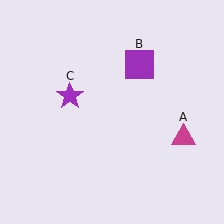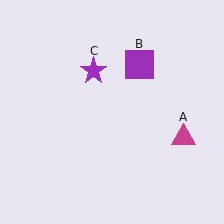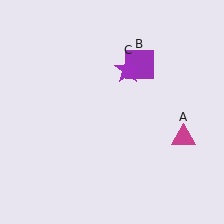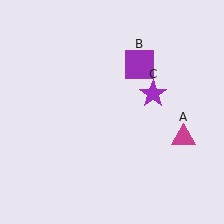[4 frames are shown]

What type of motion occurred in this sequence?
The purple star (object C) rotated clockwise around the center of the scene.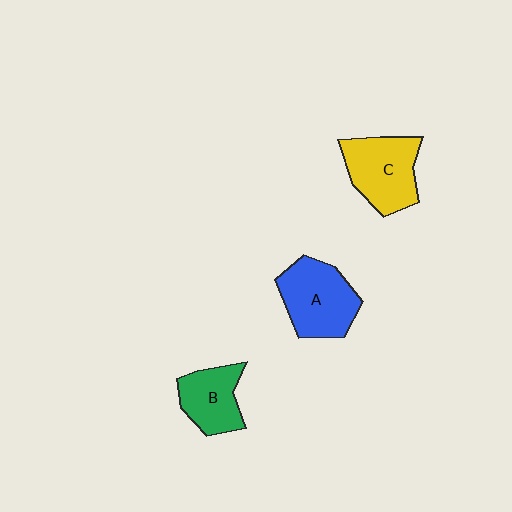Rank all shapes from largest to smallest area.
From largest to smallest: A (blue), C (yellow), B (green).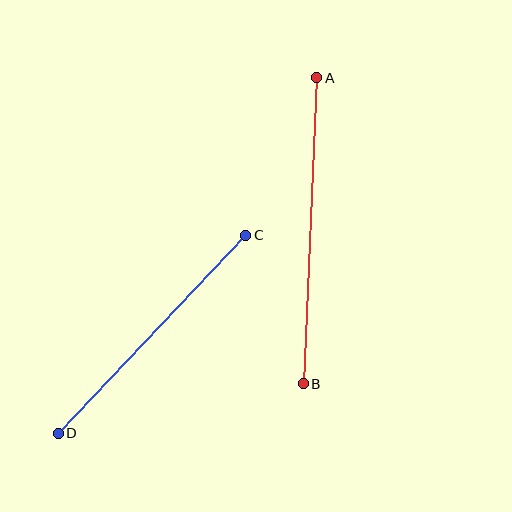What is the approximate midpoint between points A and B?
The midpoint is at approximately (310, 231) pixels.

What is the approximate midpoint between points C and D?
The midpoint is at approximately (152, 334) pixels.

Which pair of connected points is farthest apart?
Points A and B are farthest apart.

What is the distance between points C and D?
The distance is approximately 273 pixels.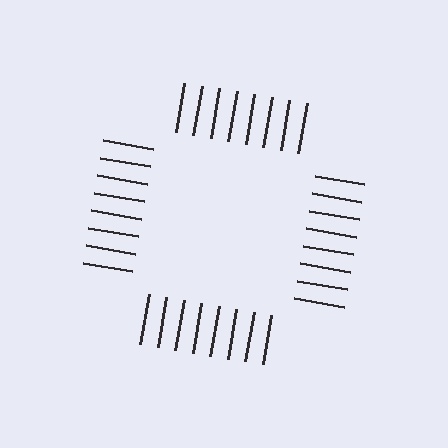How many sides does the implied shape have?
4 sides — the line-ends trace a square.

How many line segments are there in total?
32 — 8 along each of the 4 edges.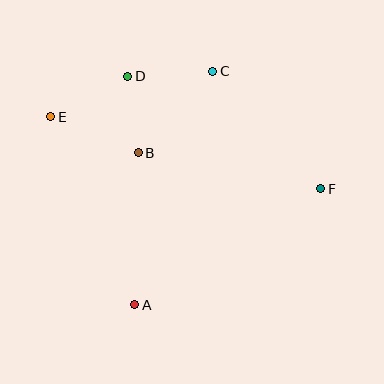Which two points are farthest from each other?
Points E and F are farthest from each other.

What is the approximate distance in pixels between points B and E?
The distance between B and E is approximately 94 pixels.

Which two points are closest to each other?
Points B and D are closest to each other.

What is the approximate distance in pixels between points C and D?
The distance between C and D is approximately 85 pixels.